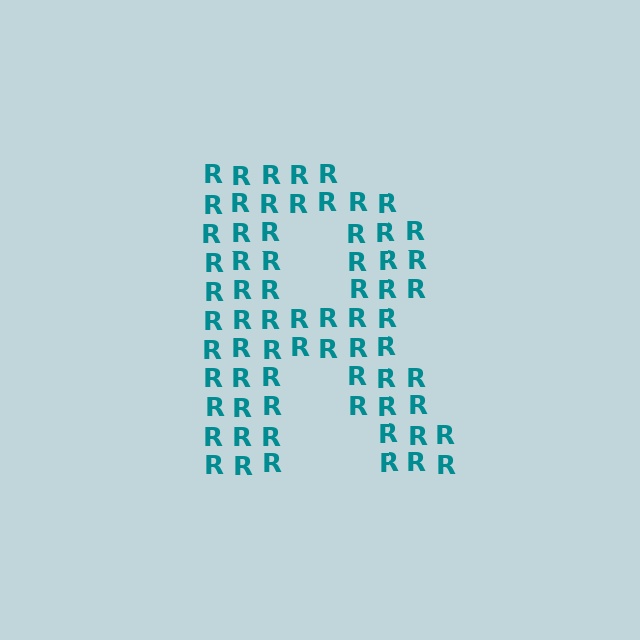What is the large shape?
The large shape is the letter R.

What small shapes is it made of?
It is made of small letter R's.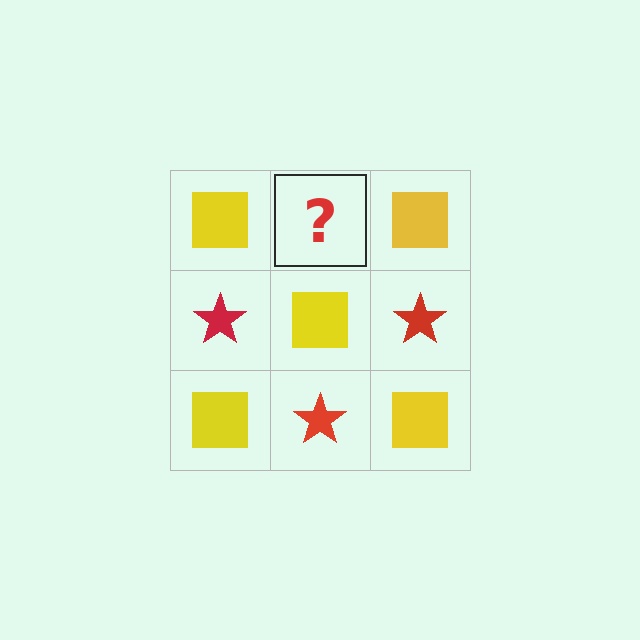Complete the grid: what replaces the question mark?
The question mark should be replaced with a red star.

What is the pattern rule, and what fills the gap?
The rule is that it alternates yellow square and red star in a checkerboard pattern. The gap should be filled with a red star.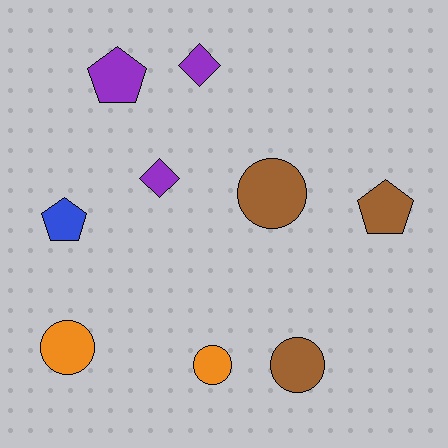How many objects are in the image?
There are 9 objects.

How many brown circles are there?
There are 2 brown circles.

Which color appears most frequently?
Purple, with 3 objects.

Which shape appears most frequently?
Circle, with 4 objects.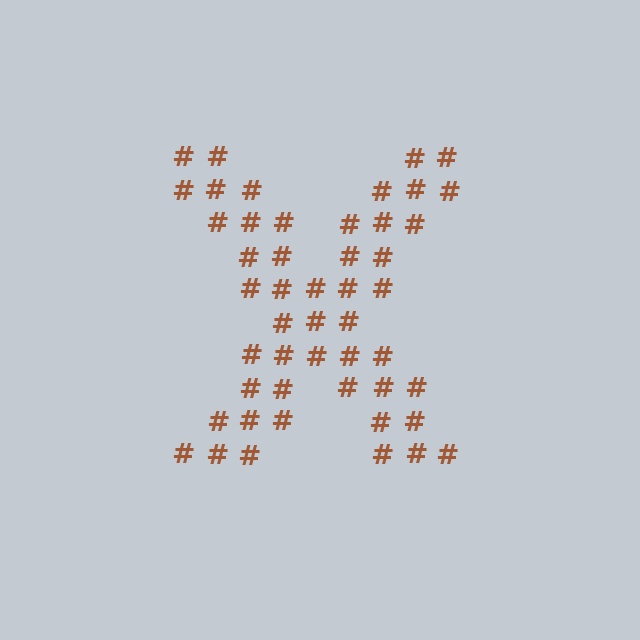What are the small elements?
The small elements are hash symbols.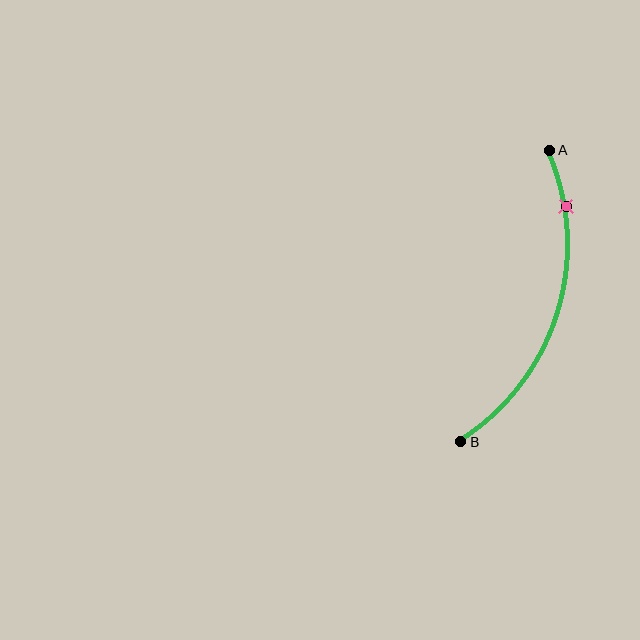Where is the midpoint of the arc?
The arc midpoint is the point on the curve farthest from the straight line joining A and B. It sits to the right of that line.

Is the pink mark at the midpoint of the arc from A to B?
No. The pink mark lies on the arc but is closer to endpoint A. The arc midpoint would be at the point on the curve equidistant along the arc from both A and B.